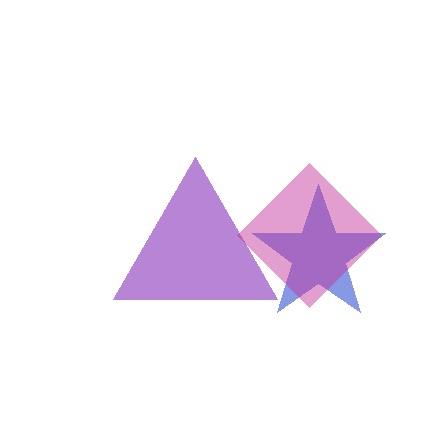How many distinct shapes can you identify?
There are 3 distinct shapes: a blue star, a purple triangle, a magenta diamond.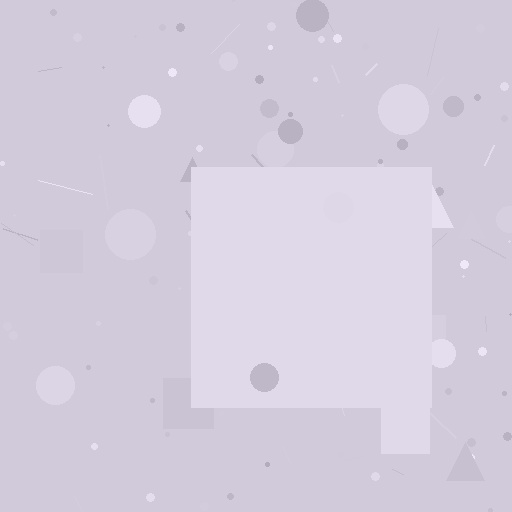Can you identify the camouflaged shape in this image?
The camouflaged shape is a square.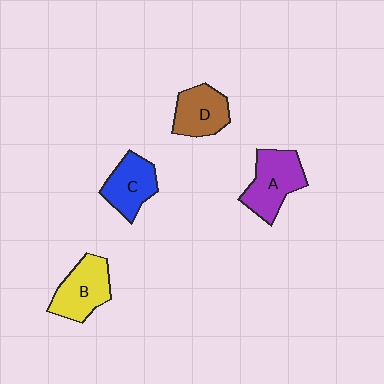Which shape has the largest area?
Shape A (purple).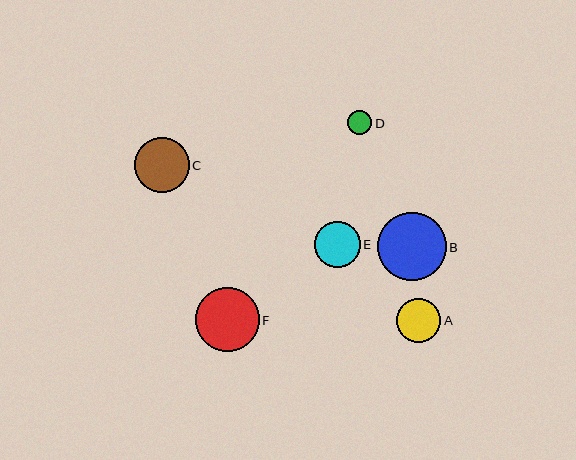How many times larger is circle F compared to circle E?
Circle F is approximately 1.4 times the size of circle E.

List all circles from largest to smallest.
From largest to smallest: B, F, C, E, A, D.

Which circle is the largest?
Circle B is the largest with a size of approximately 69 pixels.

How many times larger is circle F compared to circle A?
Circle F is approximately 1.4 times the size of circle A.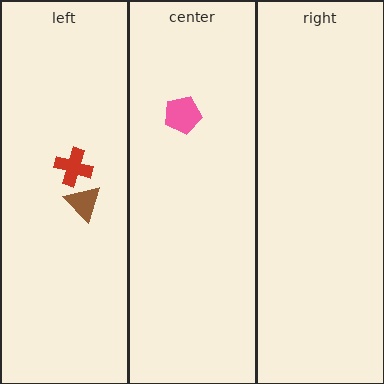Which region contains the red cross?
The left region.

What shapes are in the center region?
The pink pentagon.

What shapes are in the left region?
The red cross, the brown triangle.